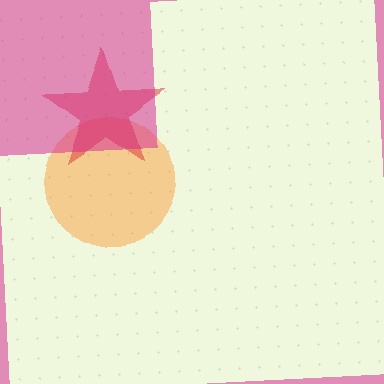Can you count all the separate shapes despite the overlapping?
Yes, there are 3 separate shapes.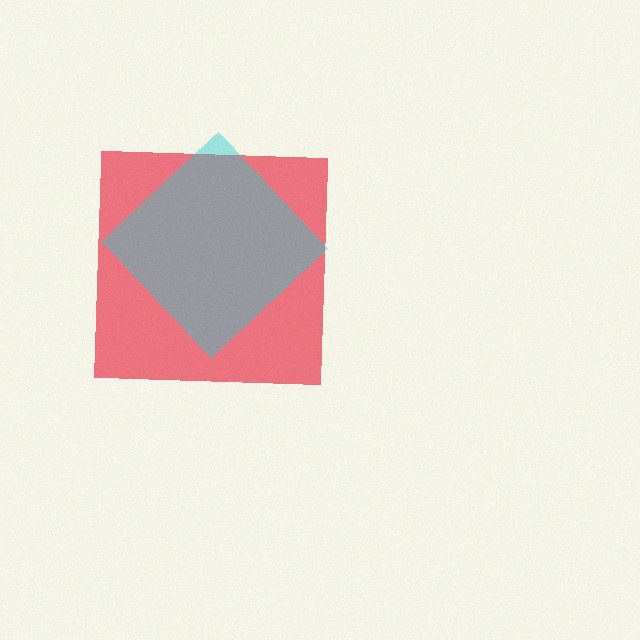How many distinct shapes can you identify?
There are 2 distinct shapes: a red square, a cyan diamond.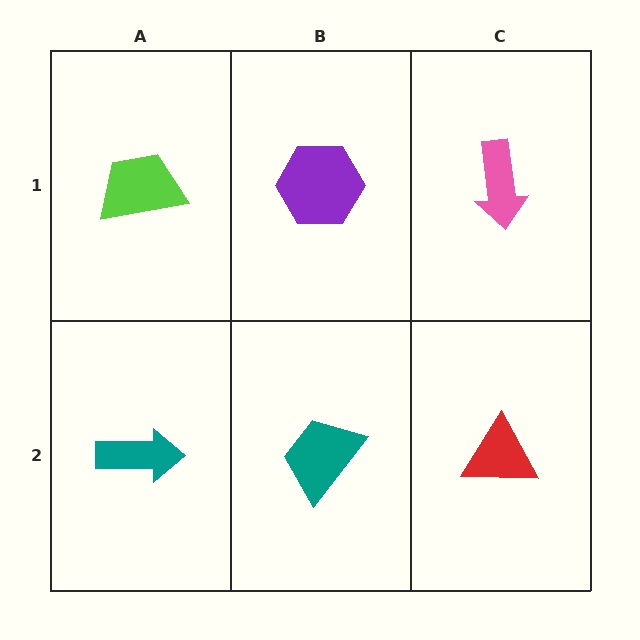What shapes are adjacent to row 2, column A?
A lime trapezoid (row 1, column A), a teal trapezoid (row 2, column B).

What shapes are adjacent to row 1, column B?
A teal trapezoid (row 2, column B), a lime trapezoid (row 1, column A), a pink arrow (row 1, column C).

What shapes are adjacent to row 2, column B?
A purple hexagon (row 1, column B), a teal arrow (row 2, column A), a red triangle (row 2, column C).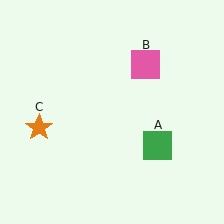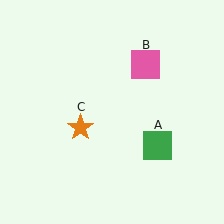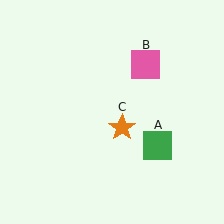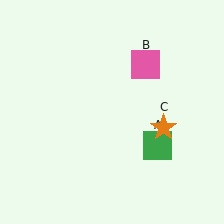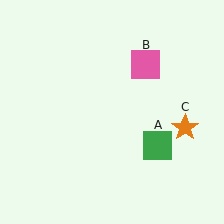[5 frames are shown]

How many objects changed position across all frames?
1 object changed position: orange star (object C).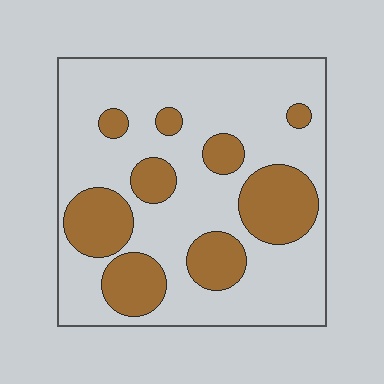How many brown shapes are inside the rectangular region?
9.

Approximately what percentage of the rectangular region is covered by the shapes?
Approximately 30%.